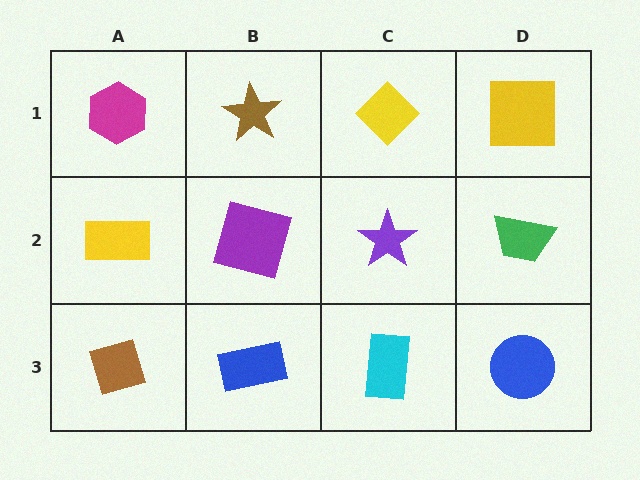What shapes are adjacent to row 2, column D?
A yellow square (row 1, column D), a blue circle (row 3, column D), a purple star (row 2, column C).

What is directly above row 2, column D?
A yellow square.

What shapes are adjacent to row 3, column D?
A green trapezoid (row 2, column D), a cyan rectangle (row 3, column C).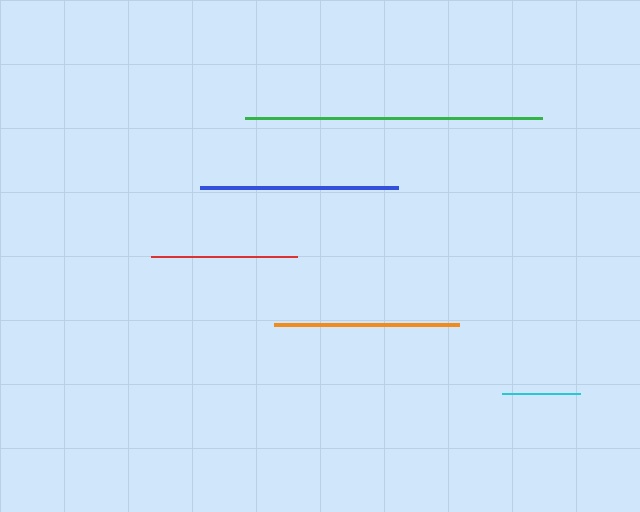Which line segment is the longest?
The green line is the longest at approximately 297 pixels.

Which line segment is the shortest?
The cyan line is the shortest at approximately 78 pixels.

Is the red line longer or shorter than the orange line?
The orange line is longer than the red line.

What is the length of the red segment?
The red segment is approximately 146 pixels long.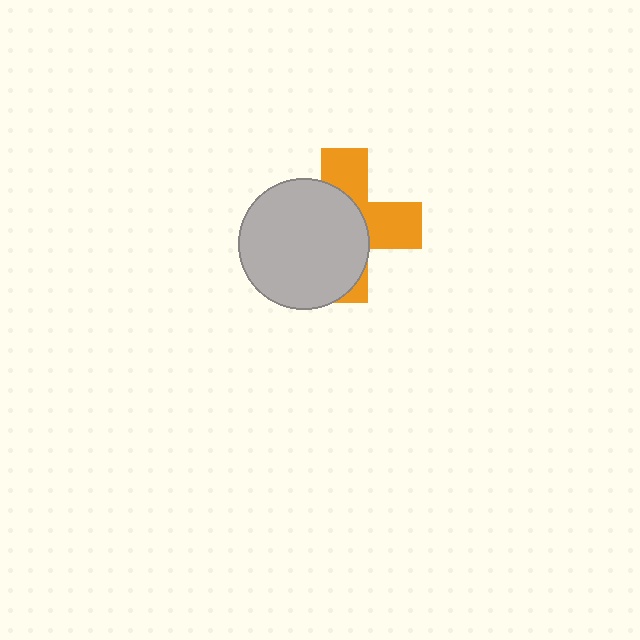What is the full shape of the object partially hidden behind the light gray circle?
The partially hidden object is an orange cross.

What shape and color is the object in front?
The object in front is a light gray circle.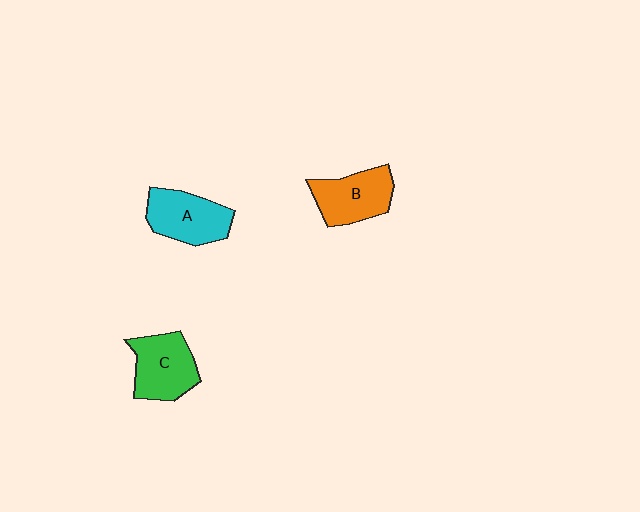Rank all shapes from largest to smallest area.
From largest to smallest: C (green), A (cyan), B (orange).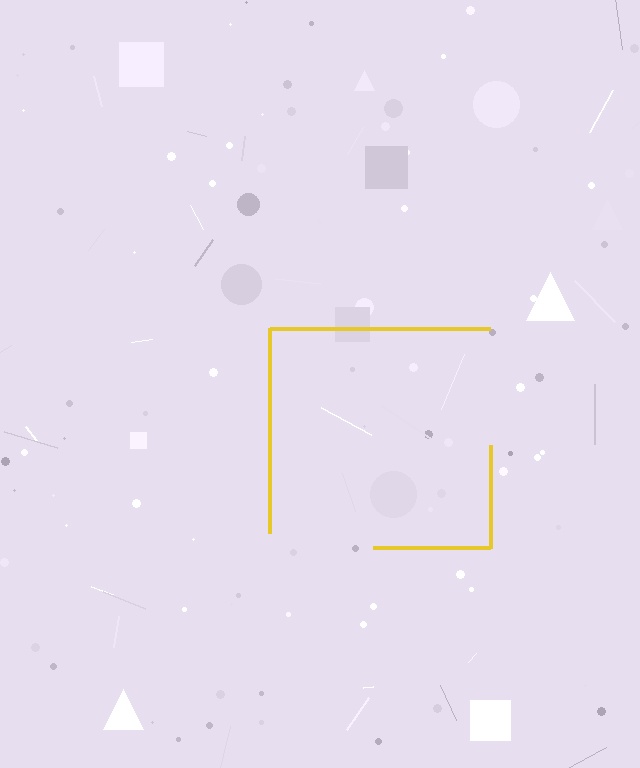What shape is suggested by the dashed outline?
The dashed outline suggests a square.